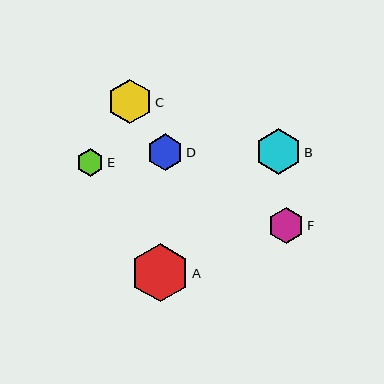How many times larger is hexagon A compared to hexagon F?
Hexagon A is approximately 1.6 times the size of hexagon F.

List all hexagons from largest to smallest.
From largest to smallest: A, B, C, D, F, E.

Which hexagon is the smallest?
Hexagon E is the smallest with a size of approximately 27 pixels.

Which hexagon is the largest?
Hexagon A is the largest with a size of approximately 58 pixels.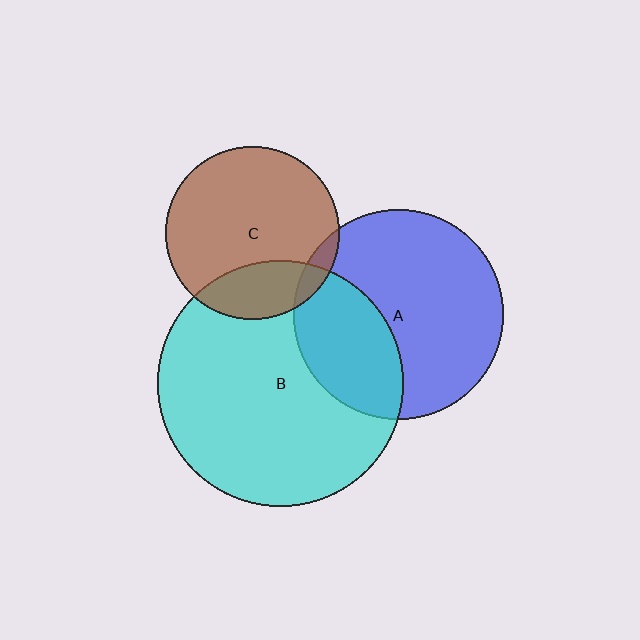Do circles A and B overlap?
Yes.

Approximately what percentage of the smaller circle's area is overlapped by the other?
Approximately 35%.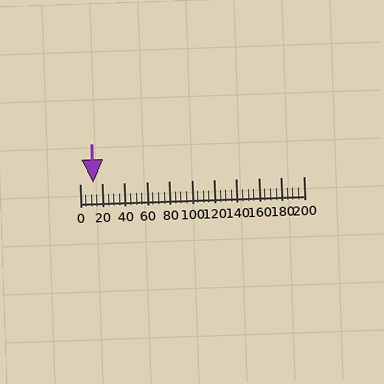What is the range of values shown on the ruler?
The ruler shows values from 0 to 200.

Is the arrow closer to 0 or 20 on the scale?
The arrow is closer to 20.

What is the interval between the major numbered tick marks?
The major tick marks are spaced 20 units apart.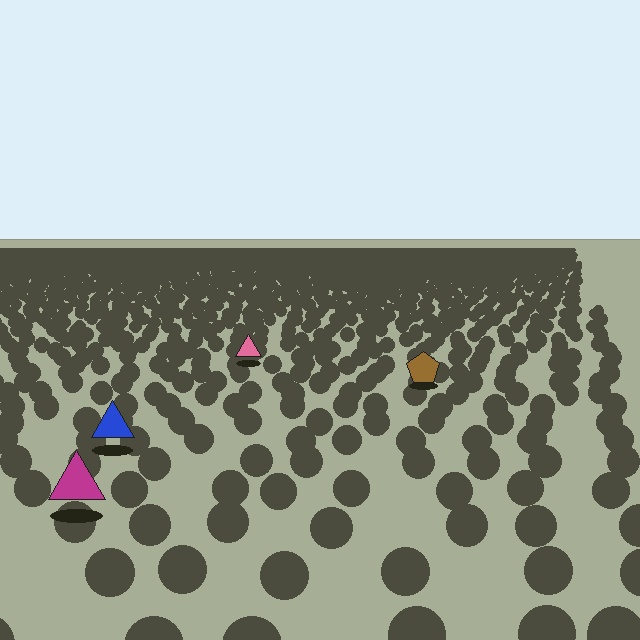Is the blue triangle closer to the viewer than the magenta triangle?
No. The magenta triangle is closer — you can tell from the texture gradient: the ground texture is coarser near it.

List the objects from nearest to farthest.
From nearest to farthest: the magenta triangle, the blue triangle, the brown pentagon, the pink triangle.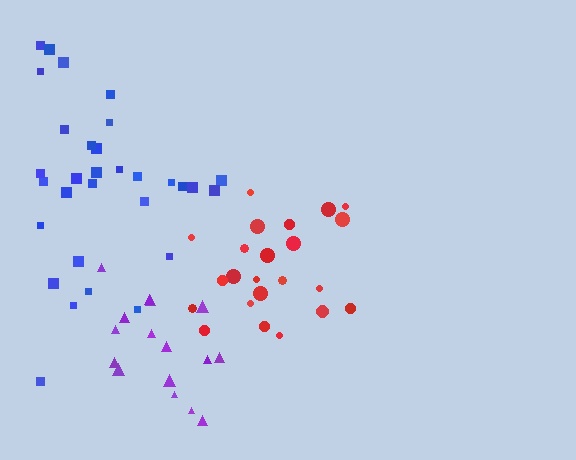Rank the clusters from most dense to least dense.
red, purple, blue.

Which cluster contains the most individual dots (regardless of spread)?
Blue (31).